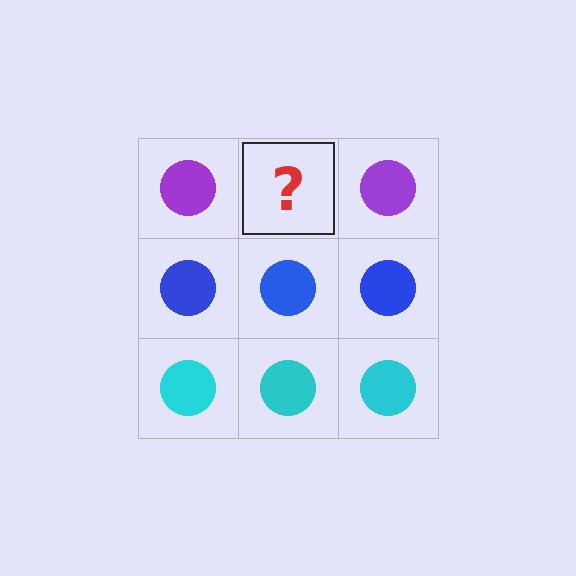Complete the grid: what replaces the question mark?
The question mark should be replaced with a purple circle.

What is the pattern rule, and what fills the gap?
The rule is that each row has a consistent color. The gap should be filled with a purple circle.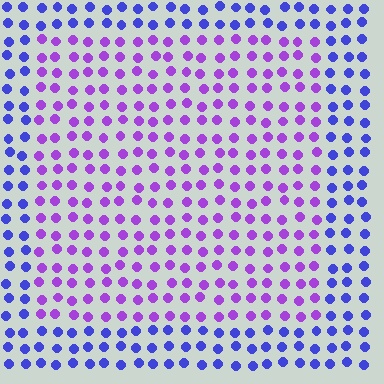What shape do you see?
I see a rectangle.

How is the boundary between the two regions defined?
The boundary is defined purely by a slight shift in hue (about 41 degrees). Spacing, size, and orientation are identical on both sides.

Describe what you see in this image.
The image is filled with small blue elements in a uniform arrangement. A rectangle-shaped region is visible where the elements are tinted to a slightly different hue, forming a subtle color boundary.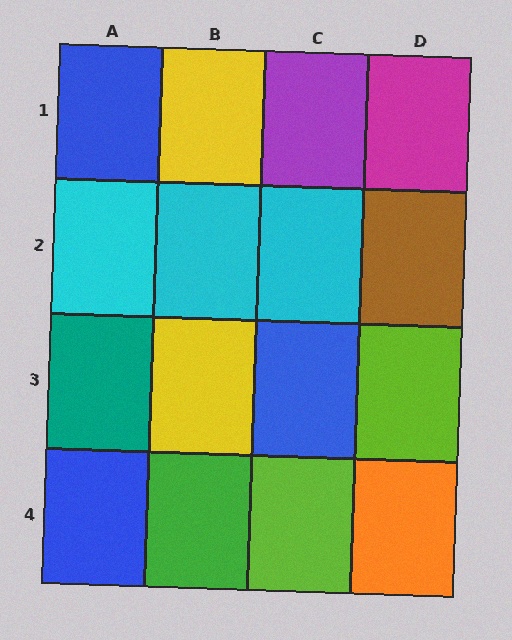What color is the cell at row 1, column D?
Magenta.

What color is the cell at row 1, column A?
Blue.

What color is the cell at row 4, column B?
Green.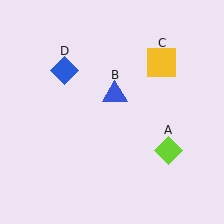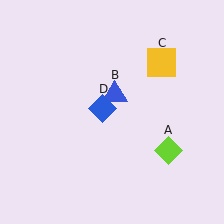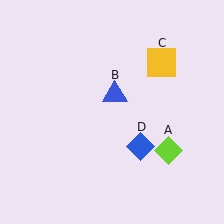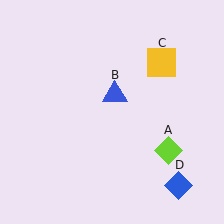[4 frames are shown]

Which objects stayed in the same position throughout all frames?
Lime diamond (object A) and blue triangle (object B) and yellow square (object C) remained stationary.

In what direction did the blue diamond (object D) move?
The blue diamond (object D) moved down and to the right.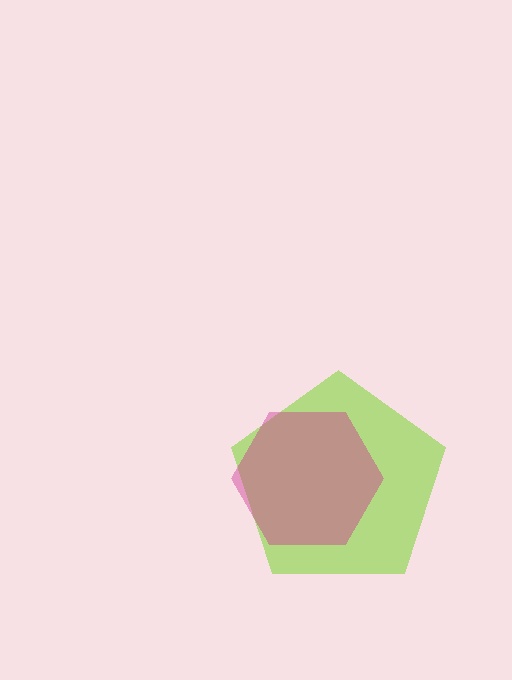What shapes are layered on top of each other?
The layered shapes are: a lime pentagon, a magenta hexagon.